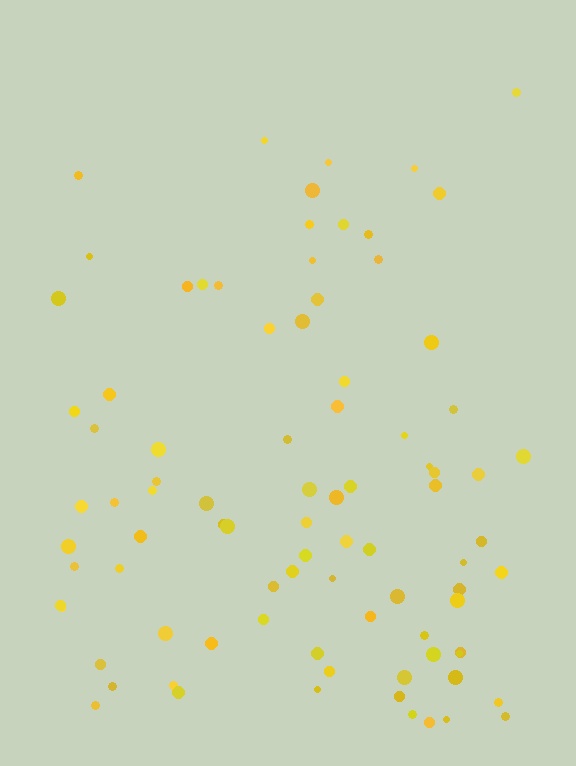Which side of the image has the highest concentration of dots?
The bottom.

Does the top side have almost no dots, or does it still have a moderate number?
Still a moderate number, just noticeably fewer than the bottom.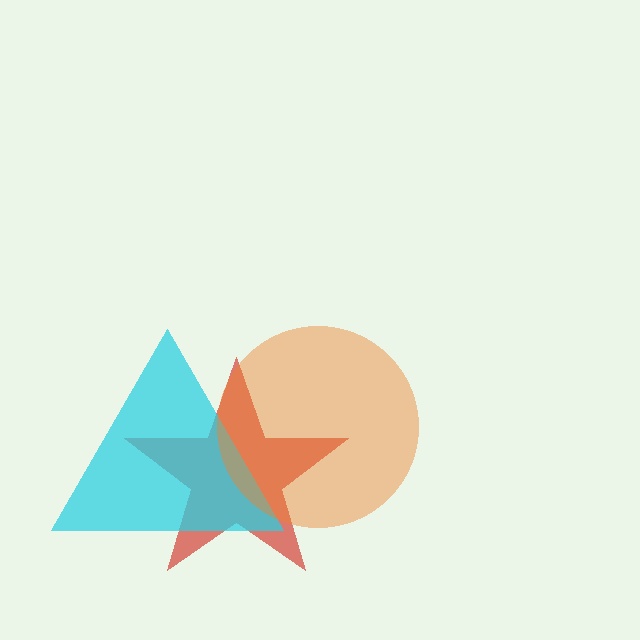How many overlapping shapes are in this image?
There are 3 overlapping shapes in the image.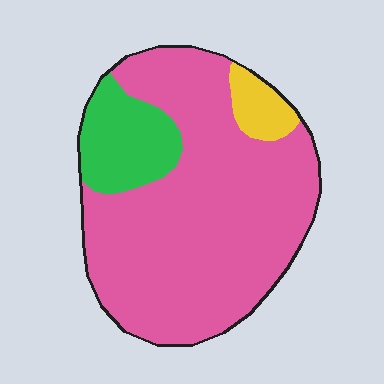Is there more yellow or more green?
Green.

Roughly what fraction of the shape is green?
Green takes up less than a quarter of the shape.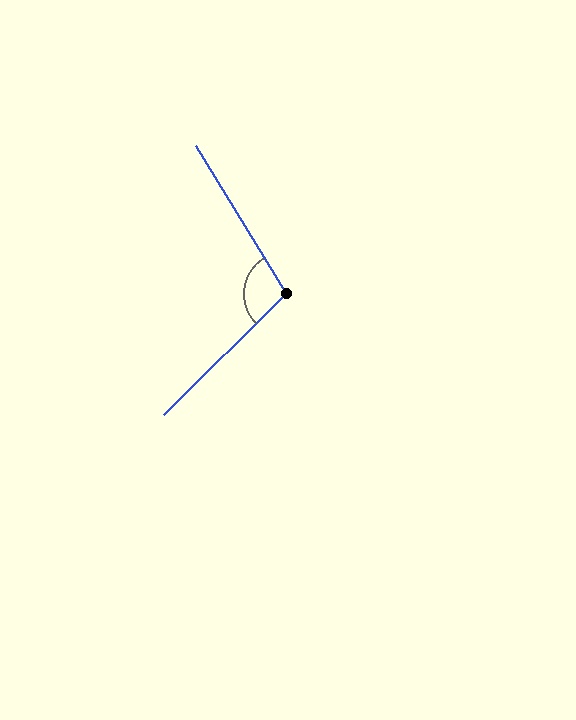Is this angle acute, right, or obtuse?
It is obtuse.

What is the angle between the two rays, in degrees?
Approximately 103 degrees.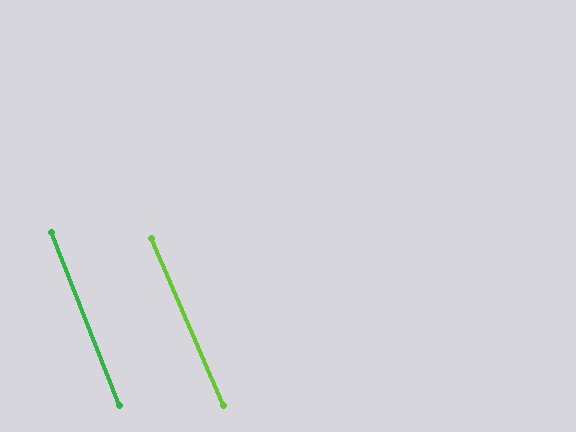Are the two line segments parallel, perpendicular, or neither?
Parallel — their directions differ by only 1.9°.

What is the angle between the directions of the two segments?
Approximately 2 degrees.